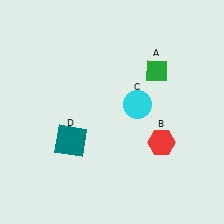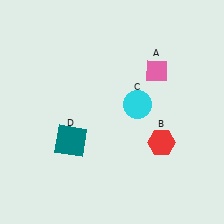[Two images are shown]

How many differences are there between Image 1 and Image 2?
There is 1 difference between the two images.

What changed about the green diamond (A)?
In Image 1, A is green. In Image 2, it changed to pink.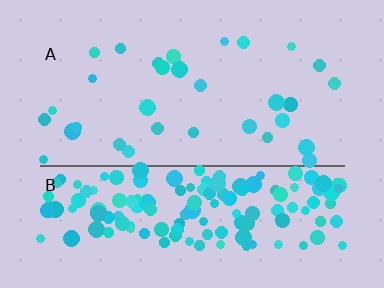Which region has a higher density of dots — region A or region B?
B (the bottom).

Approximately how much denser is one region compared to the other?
Approximately 5.0× — region B over region A.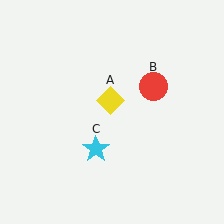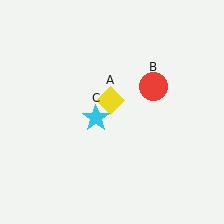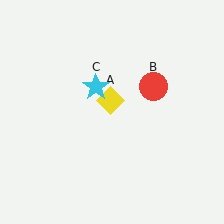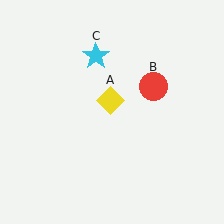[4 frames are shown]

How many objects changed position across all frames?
1 object changed position: cyan star (object C).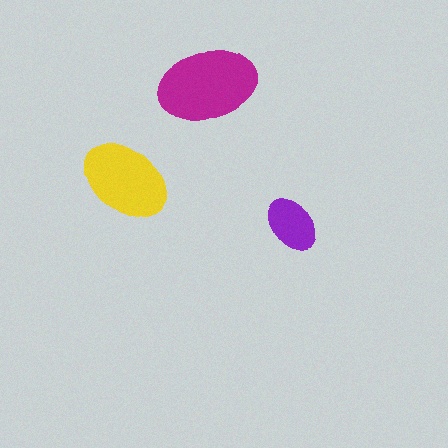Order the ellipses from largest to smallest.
the magenta one, the yellow one, the purple one.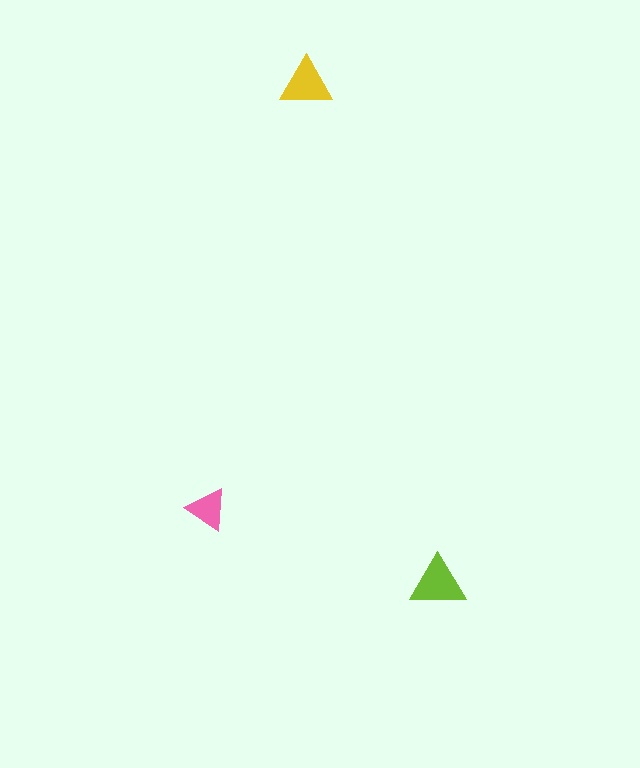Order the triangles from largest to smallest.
the lime one, the yellow one, the pink one.